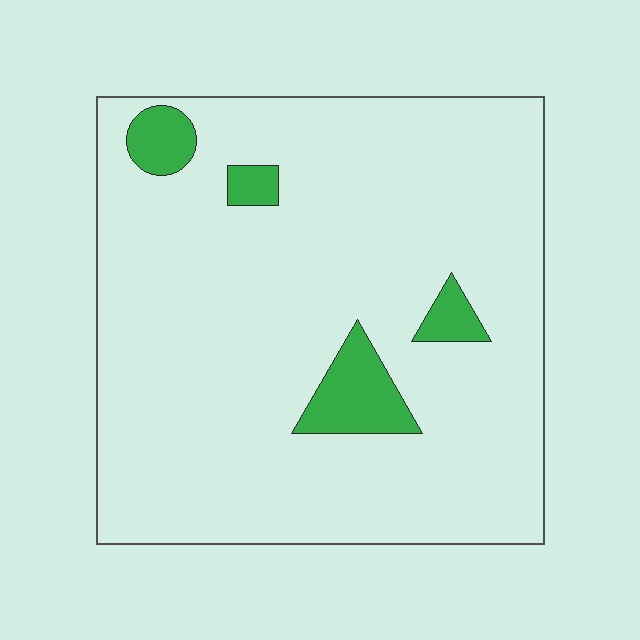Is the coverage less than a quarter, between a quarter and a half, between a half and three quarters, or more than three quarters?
Less than a quarter.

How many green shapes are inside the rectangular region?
4.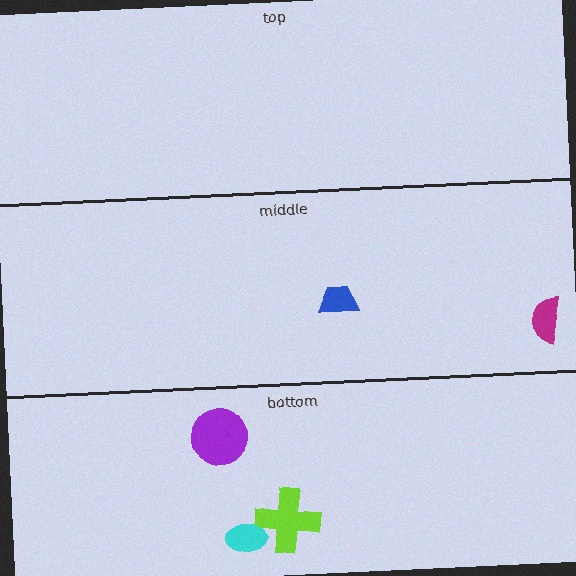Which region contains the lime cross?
The bottom region.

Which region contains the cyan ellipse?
The bottom region.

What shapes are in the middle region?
The blue trapezoid, the magenta semicircle.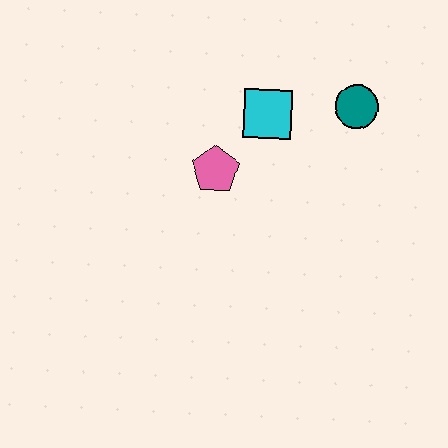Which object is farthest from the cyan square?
The teal circle is farthest from the cyan square.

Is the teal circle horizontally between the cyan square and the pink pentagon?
No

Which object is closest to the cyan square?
The pink pentagon is closest to the cyan square.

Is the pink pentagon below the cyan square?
Yes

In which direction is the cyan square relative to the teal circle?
The cyan square is to the left of the teal circle.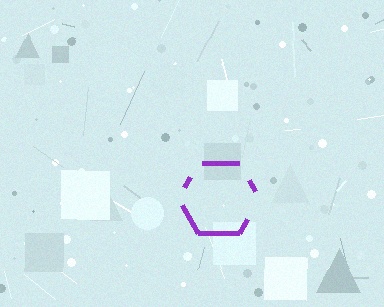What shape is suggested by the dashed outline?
The dashed outline suggests a hexagon.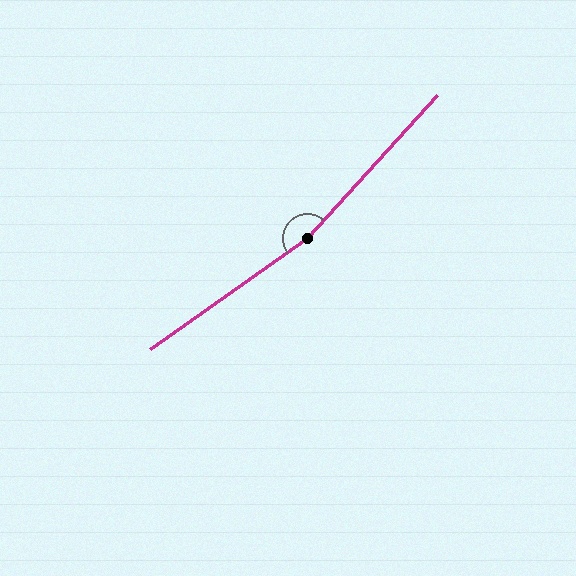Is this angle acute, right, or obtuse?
It is obtuse.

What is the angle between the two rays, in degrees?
Approximately 168 degrees.